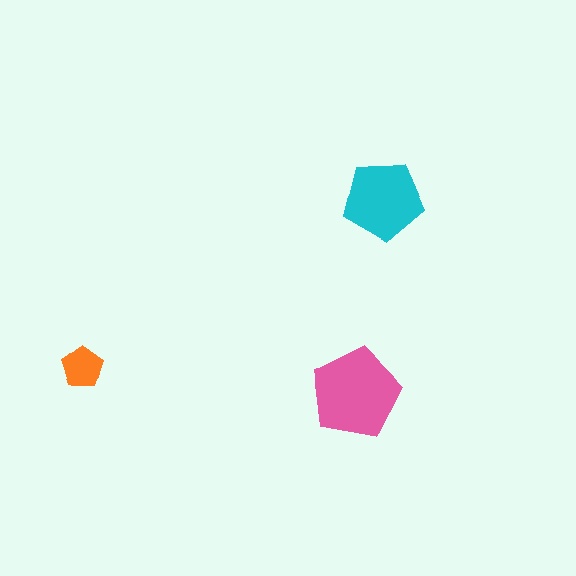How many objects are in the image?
There are 3 objects in the image.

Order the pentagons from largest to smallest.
the pink one, the cyan one, the orange one.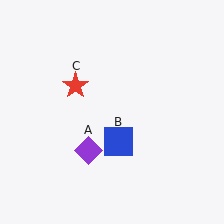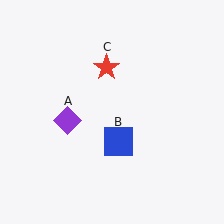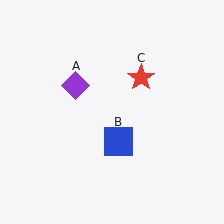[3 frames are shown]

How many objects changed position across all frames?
2 objects changed position: purple diamond (object A), red star (object C).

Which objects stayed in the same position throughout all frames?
Blue square (object B) remained stationary.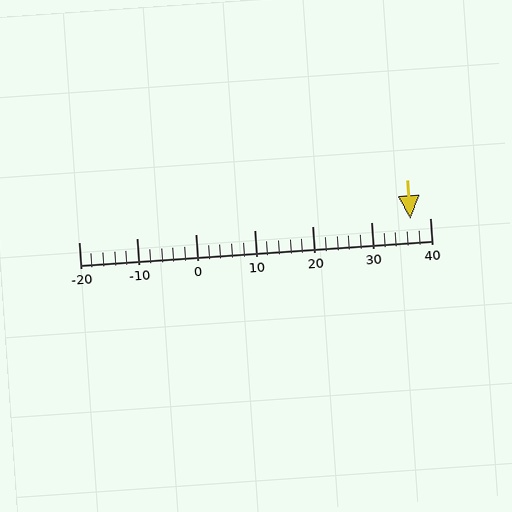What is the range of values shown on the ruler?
The ruler shows values from -20 to 40.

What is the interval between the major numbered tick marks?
The major tick marks are spaced 10 units apart.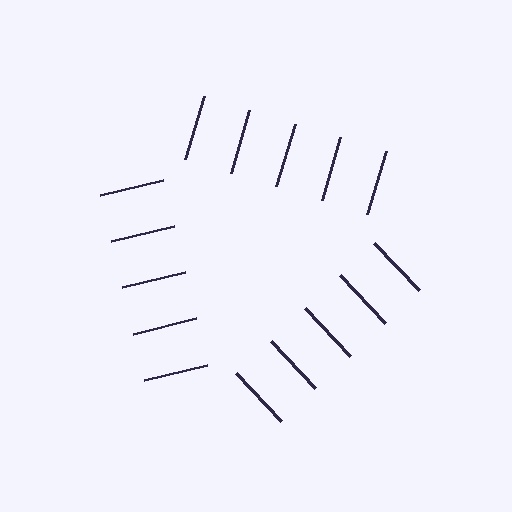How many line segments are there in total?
15 — 5 along each of the 3 edges.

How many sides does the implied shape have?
3 sides — the line-ends trace a triangle.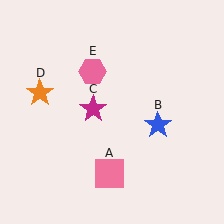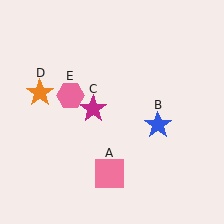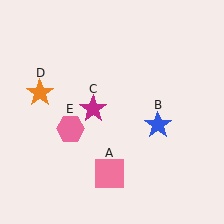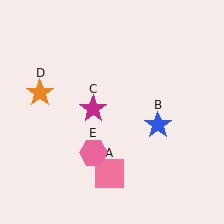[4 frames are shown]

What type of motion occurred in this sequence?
The pink hexagon (object E) rotated counterclockwise around the center of the scene.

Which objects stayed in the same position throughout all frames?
Pink square (object A) and blue star (object B) and magenta star (object C) and orange star (object D) remained stationary.